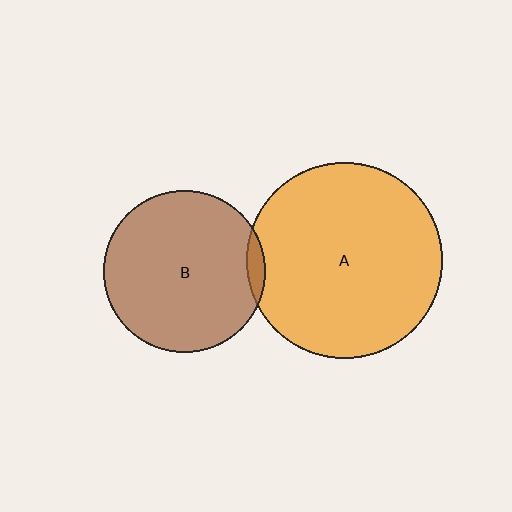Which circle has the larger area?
Circle A (orange).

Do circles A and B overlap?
Yes.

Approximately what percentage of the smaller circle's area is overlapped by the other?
Approximately 5%.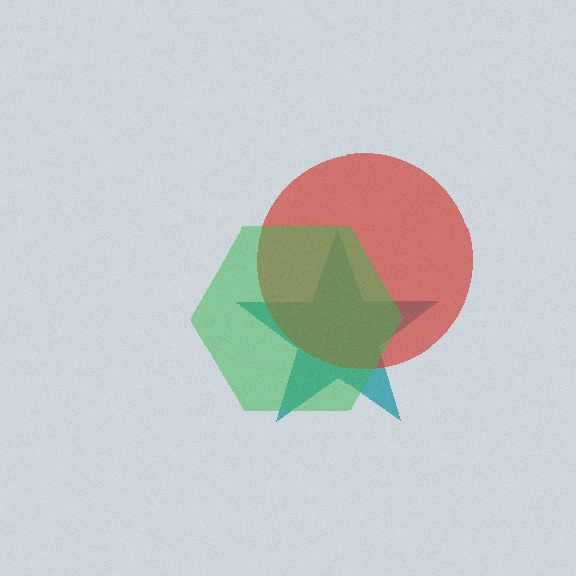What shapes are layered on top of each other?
The layered shapes are: a teal star, a red circle, a green hexagon.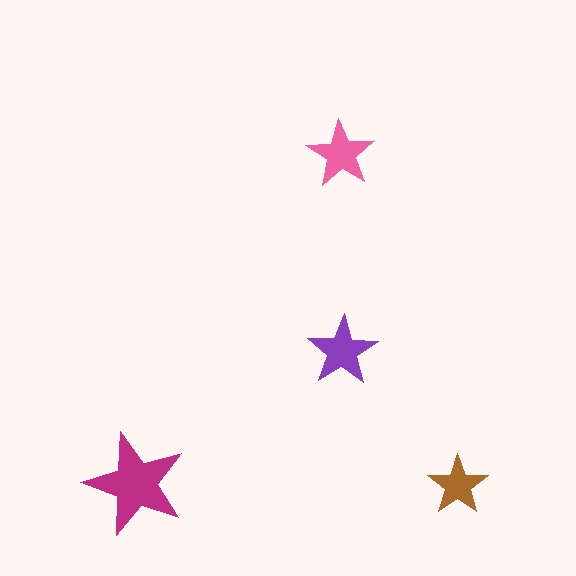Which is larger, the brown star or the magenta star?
The magenta one.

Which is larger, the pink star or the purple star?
The purple one.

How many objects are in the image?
There are 4 objects in the image.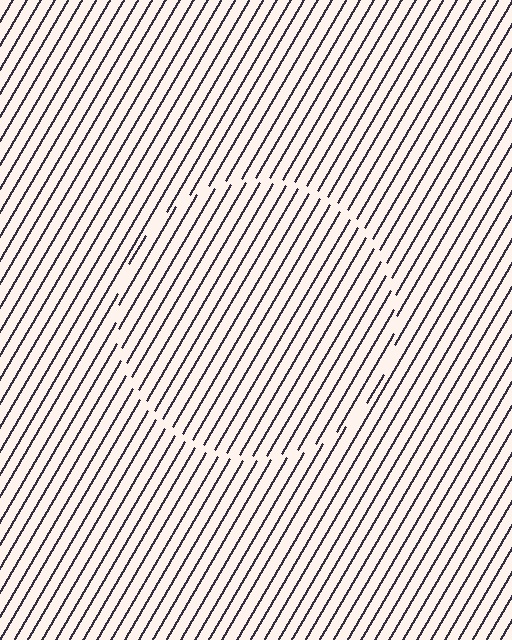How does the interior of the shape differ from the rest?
The interior of the shape contains the same grating, shifted by half a period — the contour is defined by the phase discontinuity where line-ends from the inner and outer gratings abut.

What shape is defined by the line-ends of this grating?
An illusory circle. The interior of the shape contains the same grating, shifted by half a period — the contour is defined by the phase discontinuity where line-ends from the inner and outer gratings abut.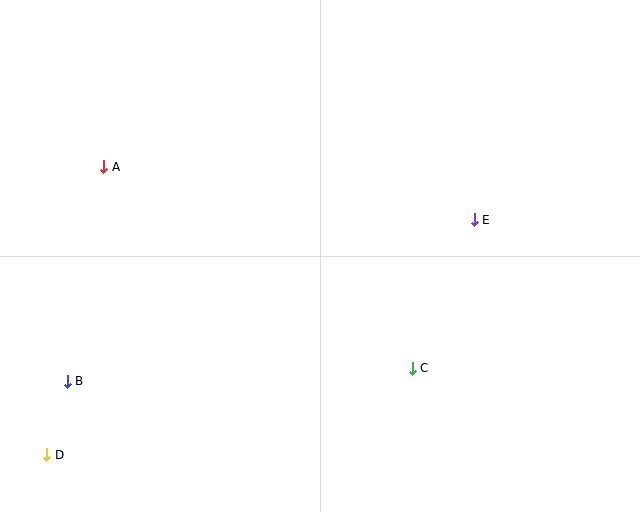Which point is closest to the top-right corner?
Point E is closest to the top-right corner.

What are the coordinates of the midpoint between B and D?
The midpoint between B and D is at (57, 418).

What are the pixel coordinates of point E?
Point E is at (474, 220).